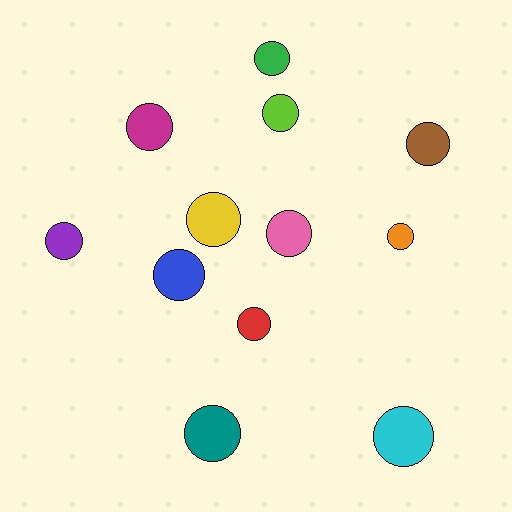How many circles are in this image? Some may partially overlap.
There are 12 circles.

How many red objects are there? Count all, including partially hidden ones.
There is 1 red object.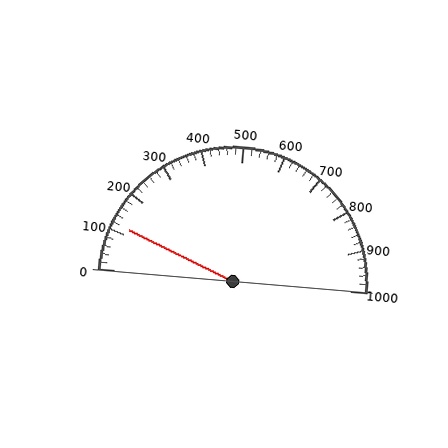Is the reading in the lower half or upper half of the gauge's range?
The reading is in the lower half of the range (0 to 1000).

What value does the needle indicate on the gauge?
The needle indicates approximately 120.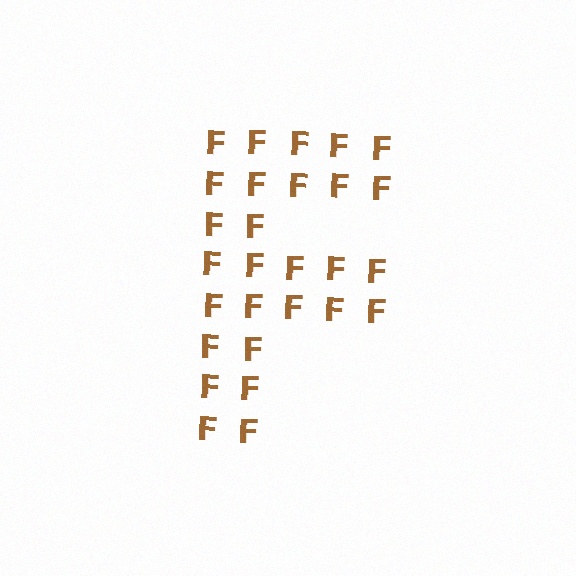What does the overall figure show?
The overall figure shows the letter F.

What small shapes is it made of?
It is made of small letter F's.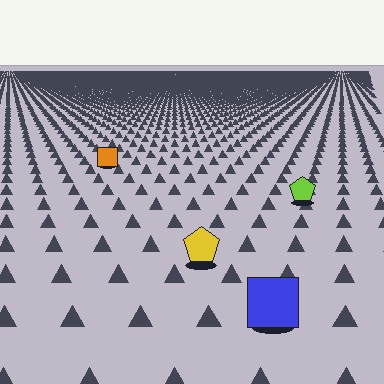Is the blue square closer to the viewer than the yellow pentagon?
Yes. The blue square is closer — you can tell from the texture gradient: the ground texture is coarser near it.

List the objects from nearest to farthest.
From nearest to farthest: the blue square, the yellow pentagon, the lime pentagon, the orange square.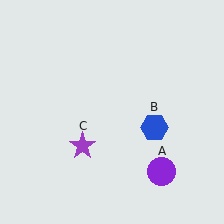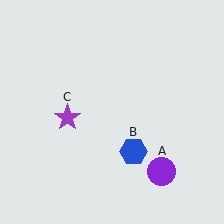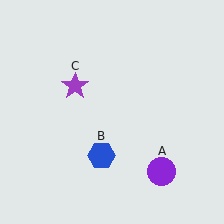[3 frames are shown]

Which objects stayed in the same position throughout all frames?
Purple circle (object A) remained stationary.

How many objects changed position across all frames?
2 objects changed position: blue hexagon (object B), purple star (object C).